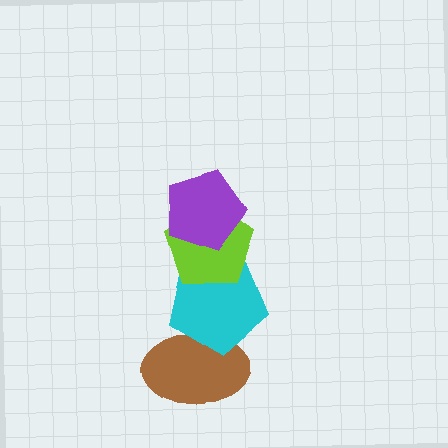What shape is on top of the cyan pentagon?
The lime pentagon is on top of the cyan pentagon.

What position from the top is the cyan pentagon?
The cyan pentagon is 3rd from the top.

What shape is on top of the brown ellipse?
The cyan pentagon is on top of the brown ellipse.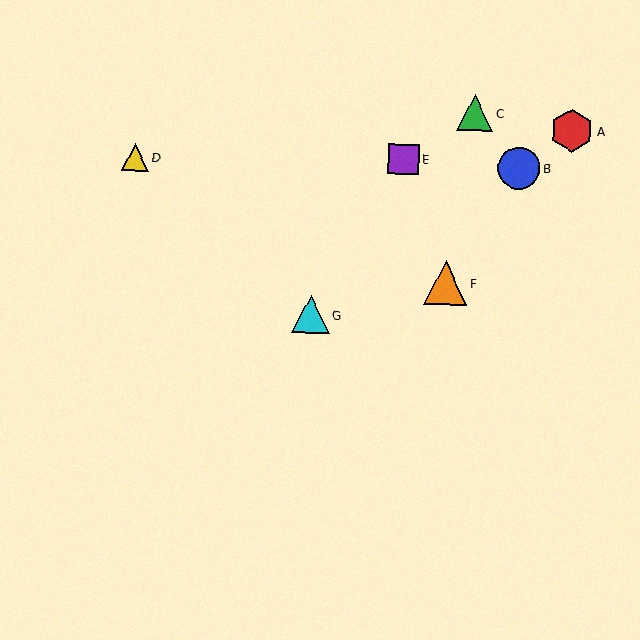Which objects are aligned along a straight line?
Objects A, B, G are aligned along a straight line.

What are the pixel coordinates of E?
Object E is at (403, 159).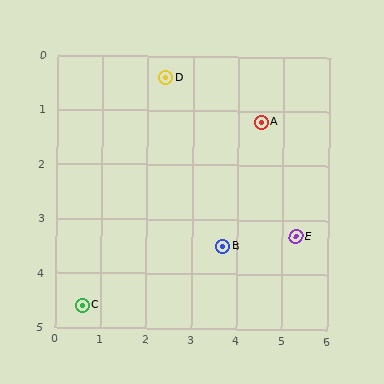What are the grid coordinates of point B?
Point B is at approximately (3.7, 3.5).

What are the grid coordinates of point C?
Point C is at approximately (0.6, 4.6).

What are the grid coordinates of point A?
Point A is at approximately (4.5, 1.2).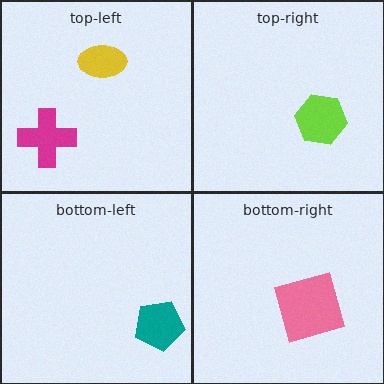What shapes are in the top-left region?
The magenta cross, the yellow ellipse.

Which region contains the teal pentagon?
The bottom-left region.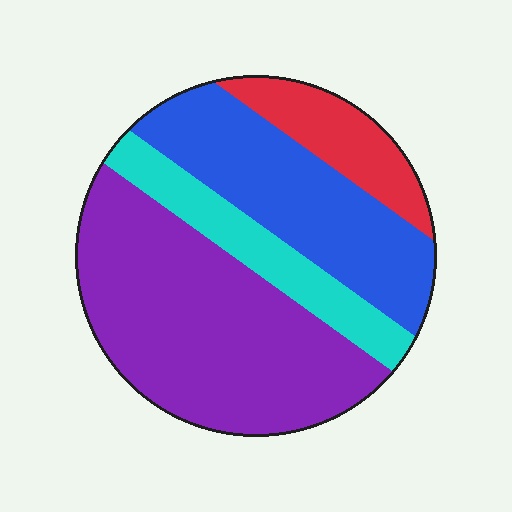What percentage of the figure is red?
Red covers around 10% of the figure.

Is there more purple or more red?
Purple.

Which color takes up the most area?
Purple, at roughly 45%.